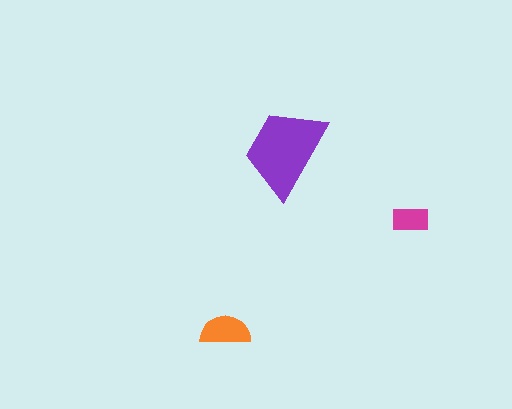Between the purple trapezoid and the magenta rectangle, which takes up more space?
The purple trapezoid.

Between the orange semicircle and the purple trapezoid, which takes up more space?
The purple trapezoid.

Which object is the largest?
The purple trapezoid.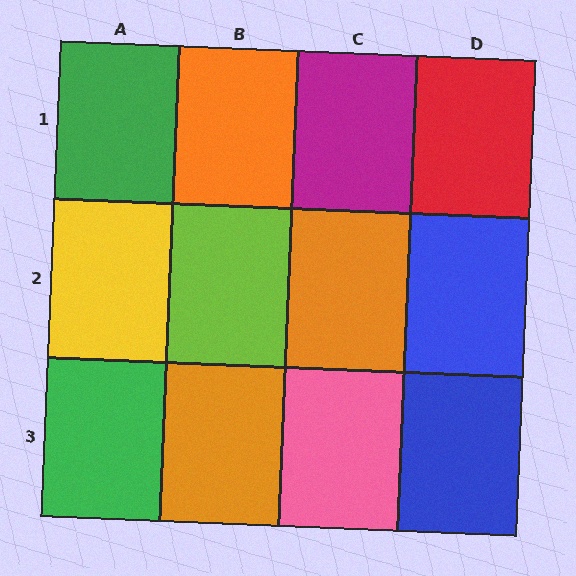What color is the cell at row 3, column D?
Blue.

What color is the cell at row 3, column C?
Pink.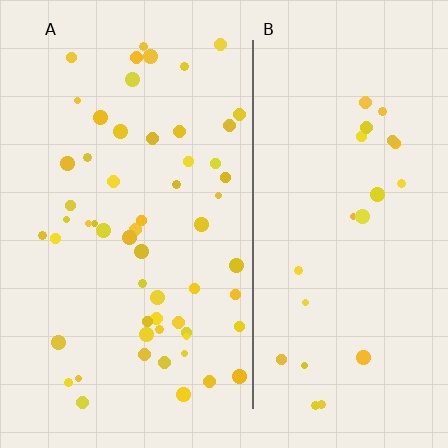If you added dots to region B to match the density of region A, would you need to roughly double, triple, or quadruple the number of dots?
Approximately double.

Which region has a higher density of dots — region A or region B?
A (the left).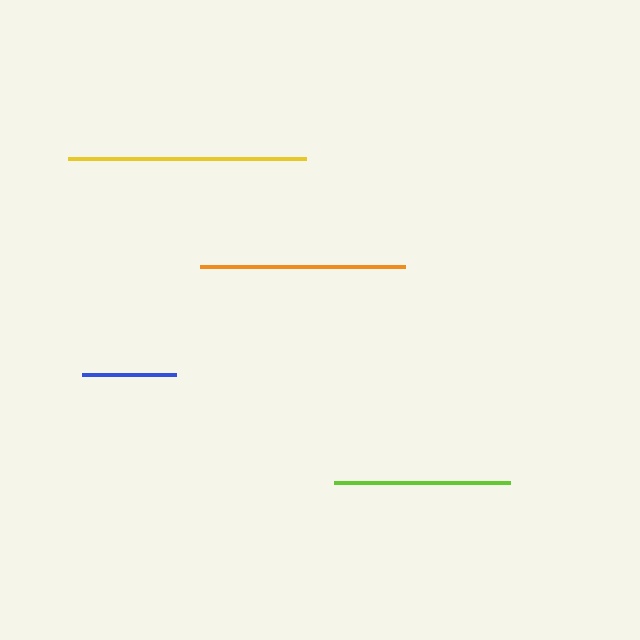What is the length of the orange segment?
The orange segment is approximately 205 pixels long.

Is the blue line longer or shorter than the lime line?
The lime line is longer than the blue line.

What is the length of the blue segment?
The blue segment is approximately 94 pixels long.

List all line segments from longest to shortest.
From longest to shortest: yellow, orange, lime, blue.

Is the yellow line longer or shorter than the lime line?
The yellow line is longer than the lime line.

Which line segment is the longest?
The yellow line is the longest at approximately 238 pixels.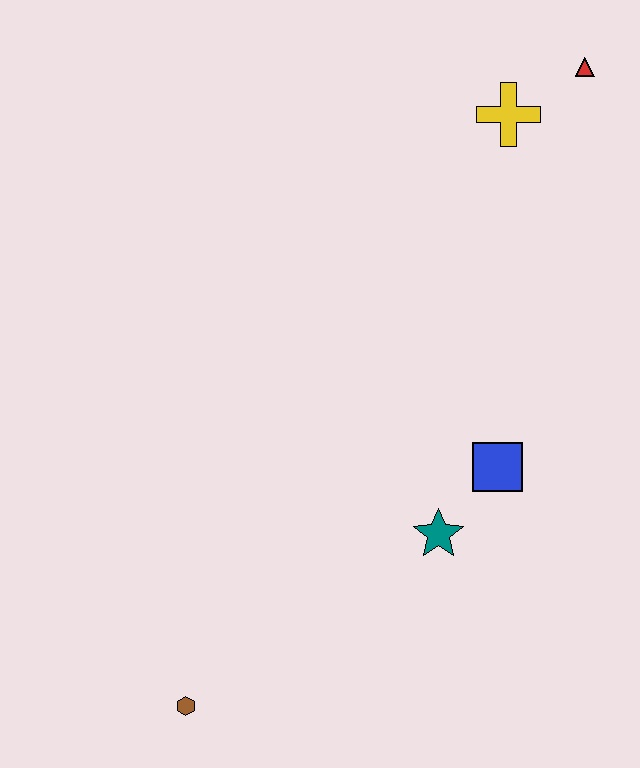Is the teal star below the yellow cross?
Yes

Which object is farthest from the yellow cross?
The brown hexagon is farthest from the yellow cross.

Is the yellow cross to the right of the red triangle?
No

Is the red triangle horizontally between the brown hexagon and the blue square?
No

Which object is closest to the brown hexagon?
The teal star is closest to the brown hexagon.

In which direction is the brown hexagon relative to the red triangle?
The brown hexagon is below the red triangle.